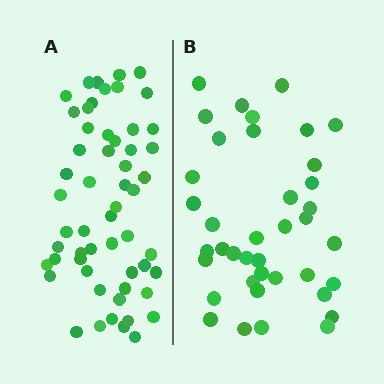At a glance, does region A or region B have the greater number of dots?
Region A (the left region) has more dots.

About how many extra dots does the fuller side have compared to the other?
Region A has approximately 15 more dots than region B.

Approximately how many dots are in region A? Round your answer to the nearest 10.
About 60 dots. (The exact count is 56, which rounds to 60.)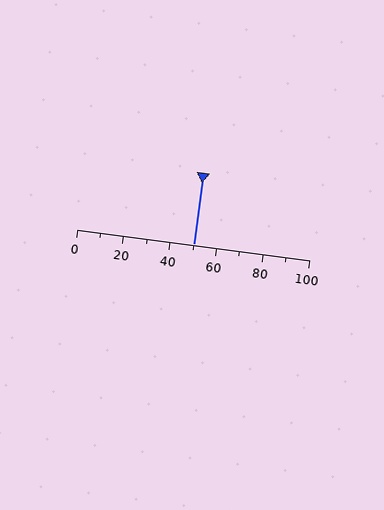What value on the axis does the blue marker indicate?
The marker indicates approximately 50.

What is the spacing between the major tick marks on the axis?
The major ticks are spaced 20 apart.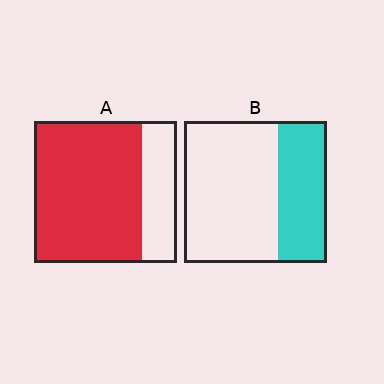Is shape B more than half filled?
No.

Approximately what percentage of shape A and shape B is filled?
A is approximately 75% and B is approximately 35%.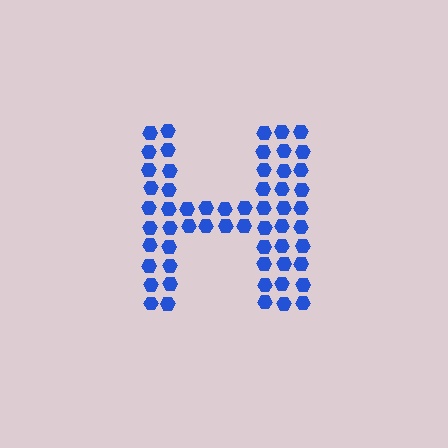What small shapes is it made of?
It is made of small hexagons.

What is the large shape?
The large shape is the letter H.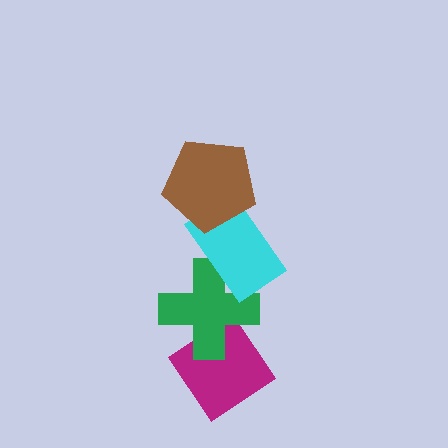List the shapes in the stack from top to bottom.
From top to bottom: the brown pentagon, the cyan rectangle, the green cross, the magenta diamond.